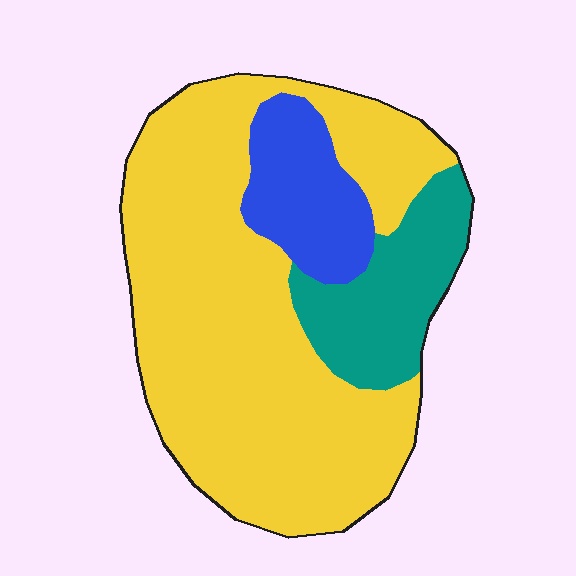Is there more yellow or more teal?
Yellow.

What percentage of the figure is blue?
Blue covers roughly 15% of the figure.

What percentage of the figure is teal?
Teal covers roughly 15% of the figure.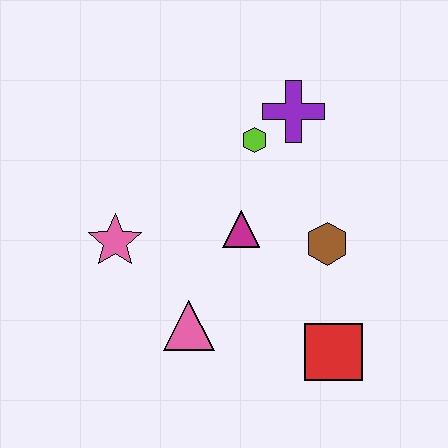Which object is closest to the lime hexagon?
The purple cross is closest to the lime hexagon.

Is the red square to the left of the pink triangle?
No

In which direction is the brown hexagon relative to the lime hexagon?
The brown hexagon is below the lime hexagon.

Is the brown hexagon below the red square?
No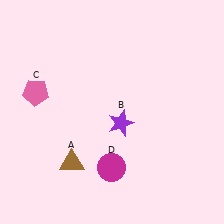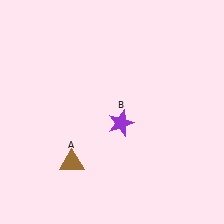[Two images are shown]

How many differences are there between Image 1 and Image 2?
There are 2 differences between the two images.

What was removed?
The magenta circle (D), the pink pentagon (C) were removed in Image 2.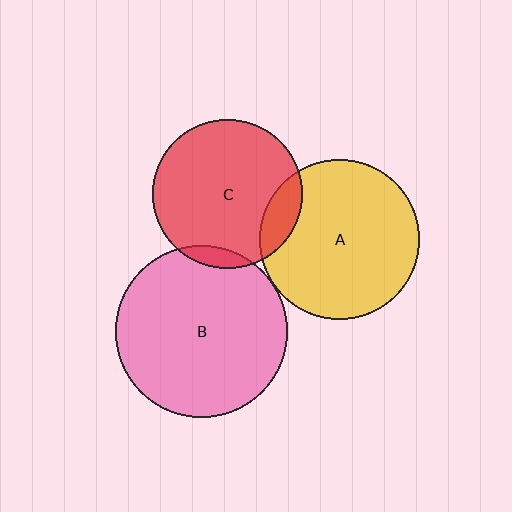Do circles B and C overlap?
Yes.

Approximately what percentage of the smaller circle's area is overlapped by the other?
Approximately 5%.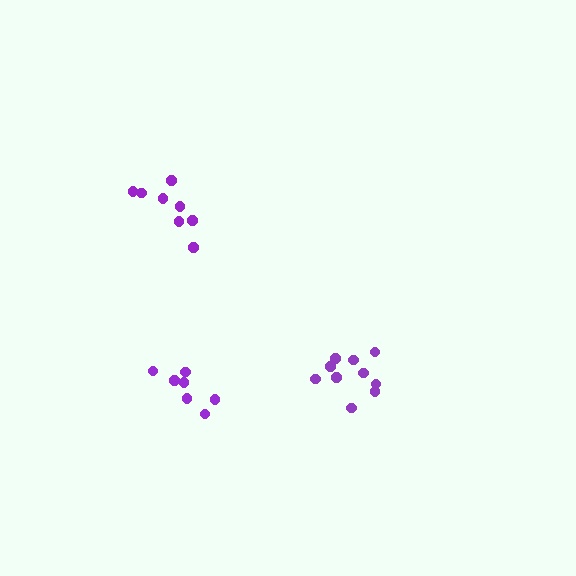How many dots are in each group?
Group 1: 10 dots, Group 2: 8 dots, Group 3: 7 dots (25 total).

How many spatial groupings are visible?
There are 3 spatial groupings.